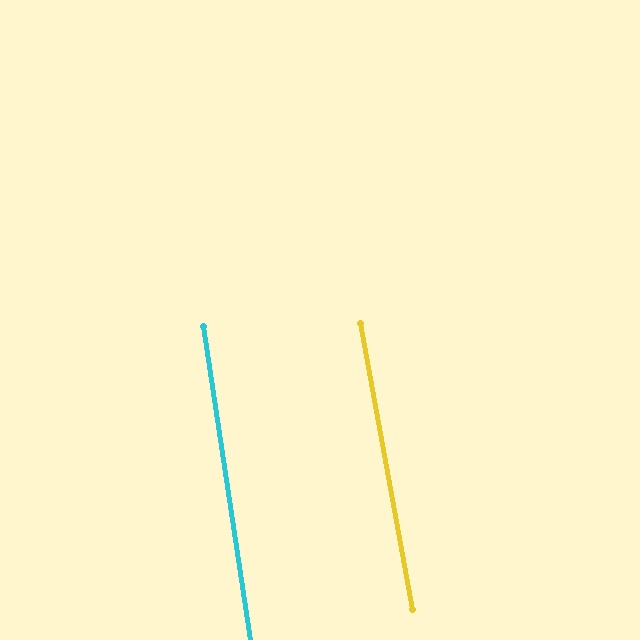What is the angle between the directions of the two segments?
Approximately 2 degrees.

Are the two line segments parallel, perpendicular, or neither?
Parallel — their directions differ by only 1.8°.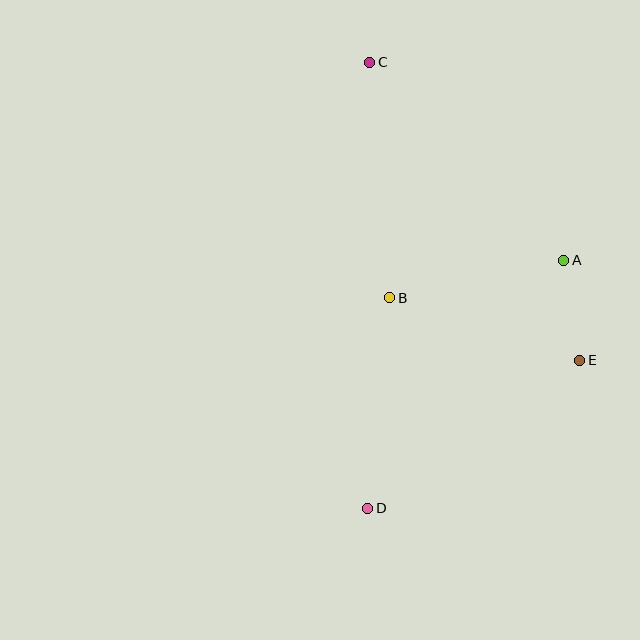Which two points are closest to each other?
Points A and E are closest to each other.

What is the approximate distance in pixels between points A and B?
The distance between A and B is approximately 178 pixels.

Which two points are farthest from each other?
Points C and D are farthest from each other.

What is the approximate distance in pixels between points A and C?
The distance between A and C is approximately 277 pixels.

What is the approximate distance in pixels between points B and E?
The distance between B and E is approximately 200 pixels.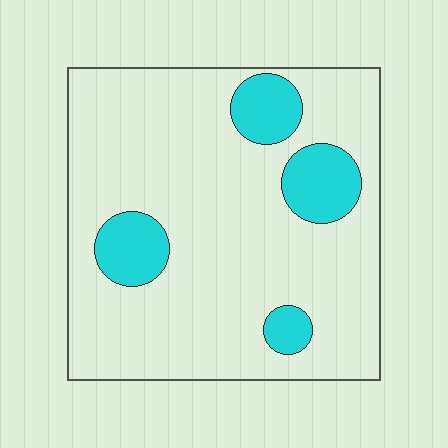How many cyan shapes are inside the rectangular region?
4.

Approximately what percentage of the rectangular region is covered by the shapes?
Approximately 15%.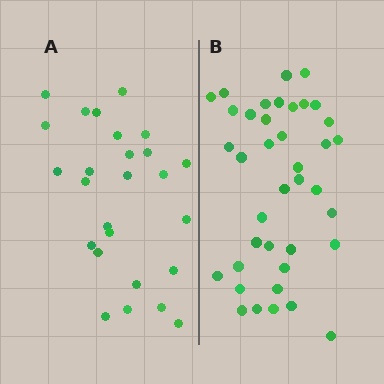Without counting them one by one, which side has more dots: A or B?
Region B (the right region) has more dots.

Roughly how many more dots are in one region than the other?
Region B has approximately 15 more dots than region A.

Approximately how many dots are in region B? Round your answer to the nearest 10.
About 40 dots. (The exact count is 39, which rounds to 40.)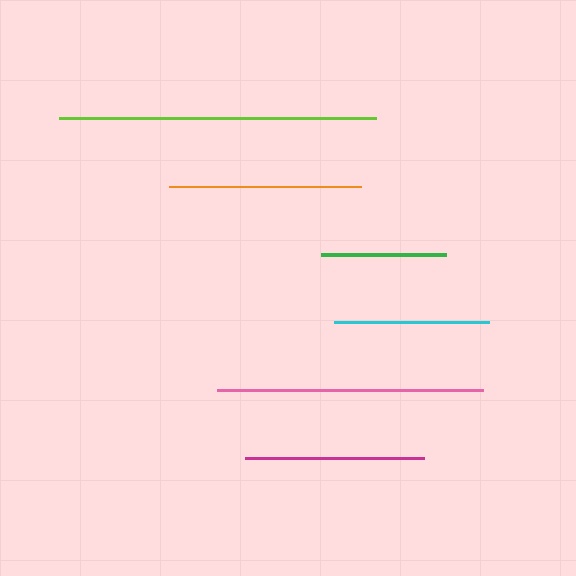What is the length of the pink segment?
The pink segment is approximately 267 pixels long.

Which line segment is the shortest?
The green line is the shortest at approximately 125 pixels.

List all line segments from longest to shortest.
From longest to shortest: lime, pink, orange, magenta, cyan, green.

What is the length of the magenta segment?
The magenta segment is approximately 179 pixels long.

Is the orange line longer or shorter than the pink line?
The pink line is longer than the orange line.